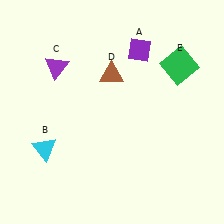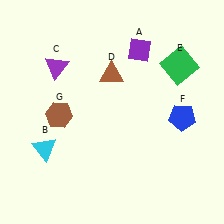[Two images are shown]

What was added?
A blue pentagon (F), a brown hexagon (G) were added in Image 2.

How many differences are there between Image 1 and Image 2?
There are 2 differences between the two images.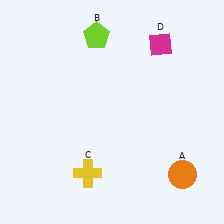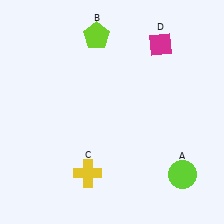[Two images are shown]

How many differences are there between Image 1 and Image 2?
There is 1 difference between the two images.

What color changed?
The circle (A) changed from orange in Image 1 to lime in Image 2.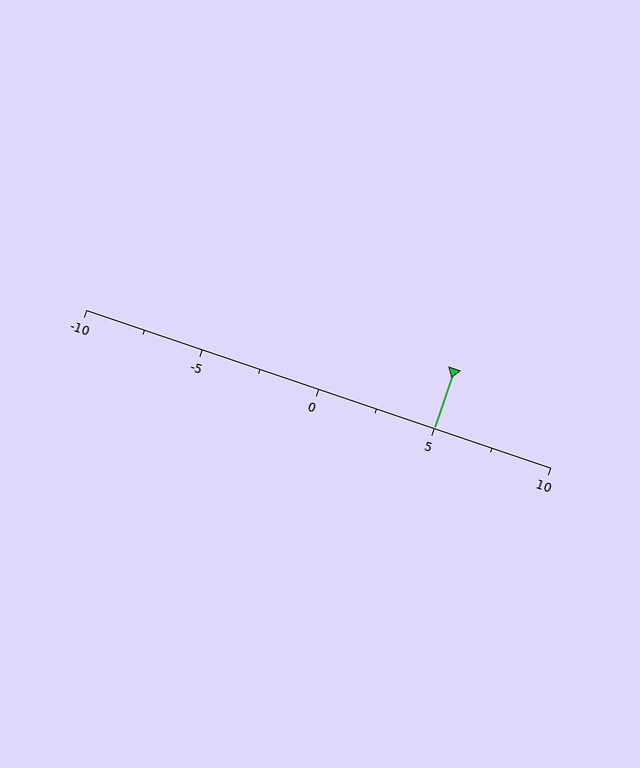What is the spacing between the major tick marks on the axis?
The major ticks are spaced 5 apart.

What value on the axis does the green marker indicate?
The marker indicates approximately 5.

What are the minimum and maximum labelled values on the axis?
The axis runs from -10 to 10.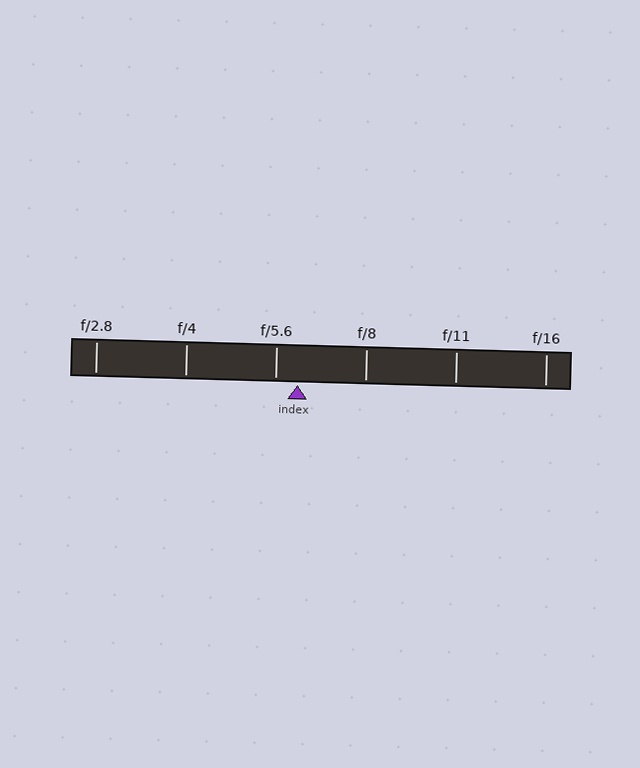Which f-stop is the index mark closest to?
The index mark is closest to f/5.6.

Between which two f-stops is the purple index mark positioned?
The index mark is between f/5.6 and f/8.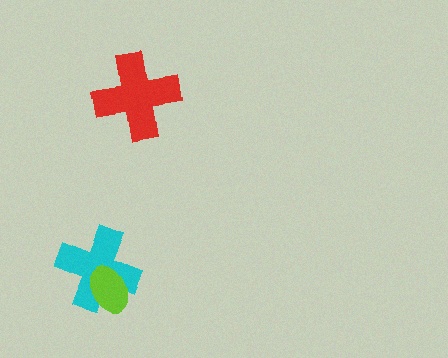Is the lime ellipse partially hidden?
No, no other shape covers it.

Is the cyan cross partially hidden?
Yes, it is partially covered by another shape.